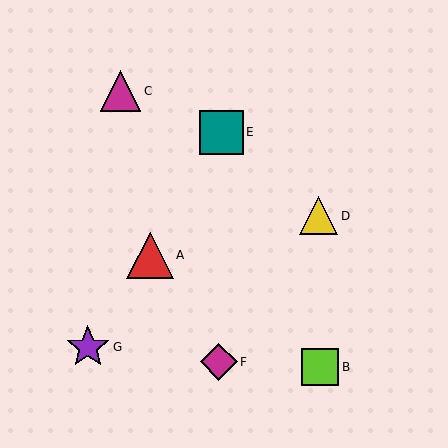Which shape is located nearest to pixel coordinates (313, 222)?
The yellow triangle (labeled D) at (319, 216) is nearest to that location.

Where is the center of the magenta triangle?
The center of the magenta triangle is at (120, 91).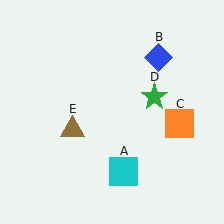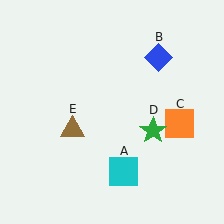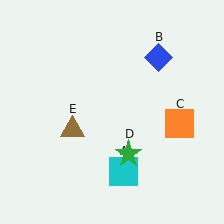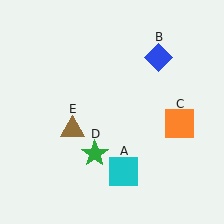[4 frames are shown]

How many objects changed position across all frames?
1 object changed position: green star (object D).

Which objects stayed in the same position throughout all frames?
Cyan square (object A) and blue diamond (object B) and orange square (object C) and brown triangle (object E) remained stationary.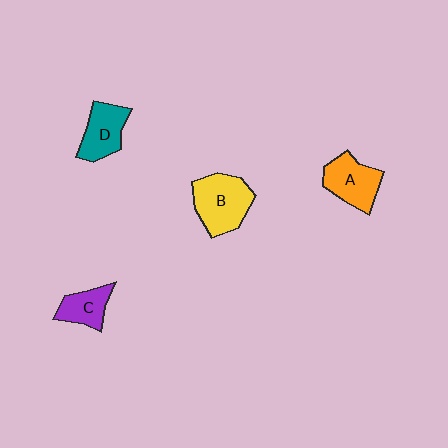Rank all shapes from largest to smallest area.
From largest to smallest: B (yellow), A (orange), D (teal), C (purple).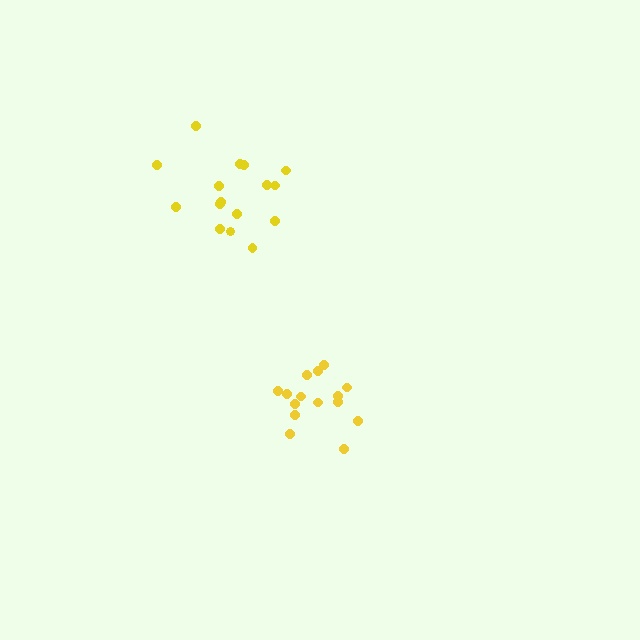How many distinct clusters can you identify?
There are 2 distinct clusters.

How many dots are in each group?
Group 1: 15 dots, Group 2: 16 dots (31 total).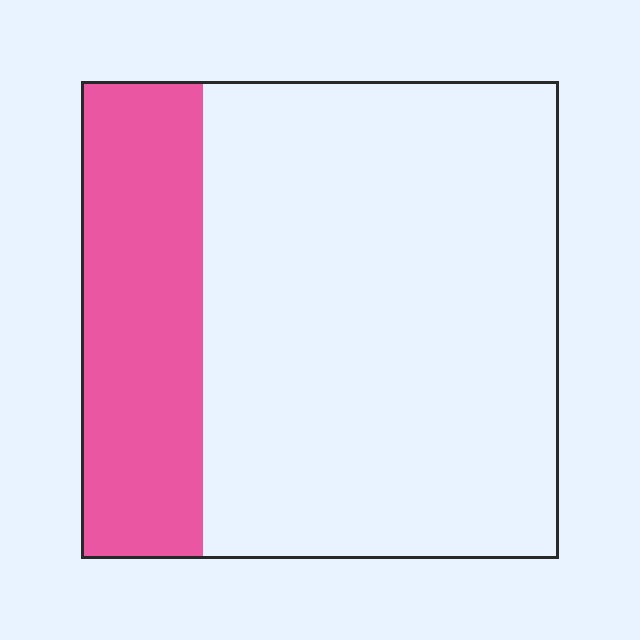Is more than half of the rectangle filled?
No.